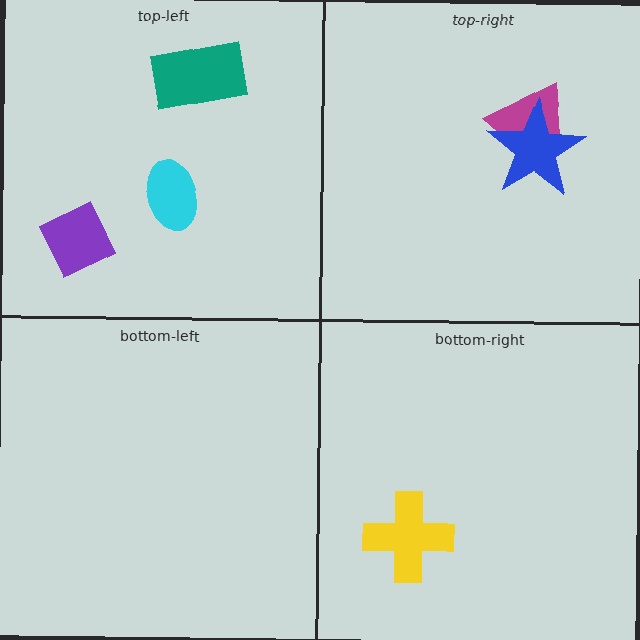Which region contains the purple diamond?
The top-left region.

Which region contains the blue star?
The top-right region.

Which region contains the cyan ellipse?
The top-left region.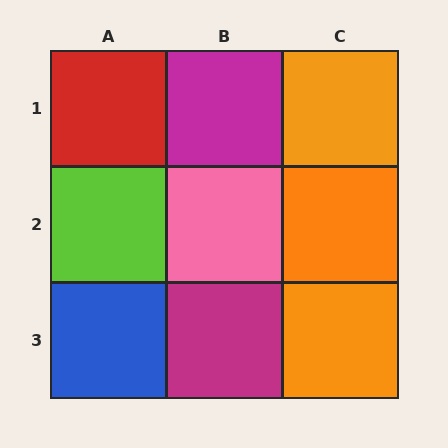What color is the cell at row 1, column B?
Magenta.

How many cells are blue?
1 cell is blue.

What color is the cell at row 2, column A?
Lime.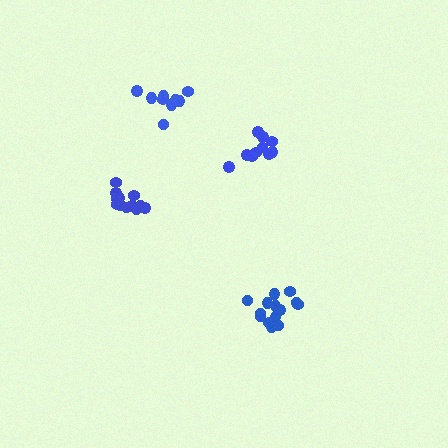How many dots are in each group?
Group 1: 10 dots, Group 2: 14 dots, Group 3: 14 dots, Group 4: 9 dots (47 total).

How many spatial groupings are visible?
There are 4 spatial groupings.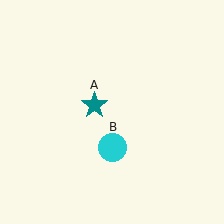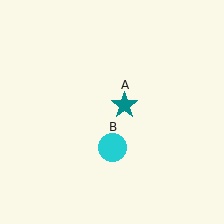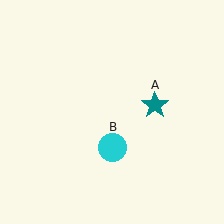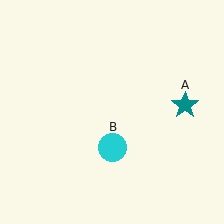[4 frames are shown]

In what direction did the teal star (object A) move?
The teal star (object A) moved right.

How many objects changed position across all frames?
1 object changed position: teal star (object A).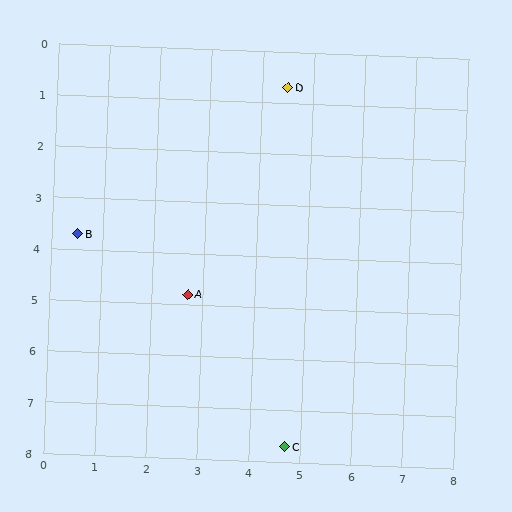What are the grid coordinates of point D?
Point D is at approximately (4.5, 0.7).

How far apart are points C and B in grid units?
Points C and B are about 5.8 grid units apart.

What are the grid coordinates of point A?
Point A is at approximately (2.7, 4.8).